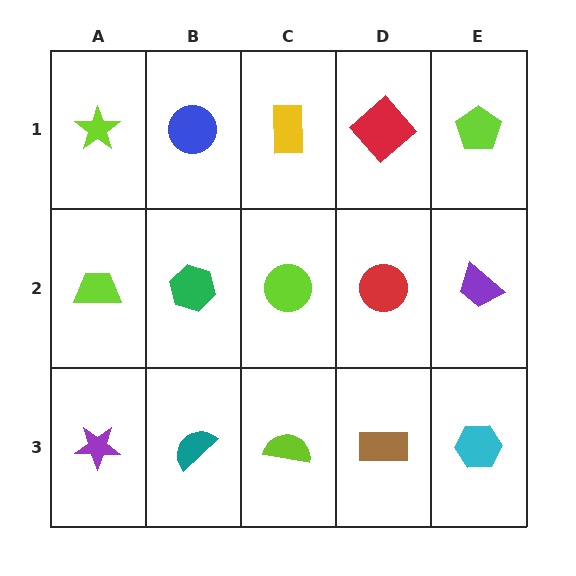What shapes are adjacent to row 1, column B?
A green hexagon (row 2, column B), a lime star (row 1, column A), a yellow rectangle (row 1, column C).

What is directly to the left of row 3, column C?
A teal semicircle.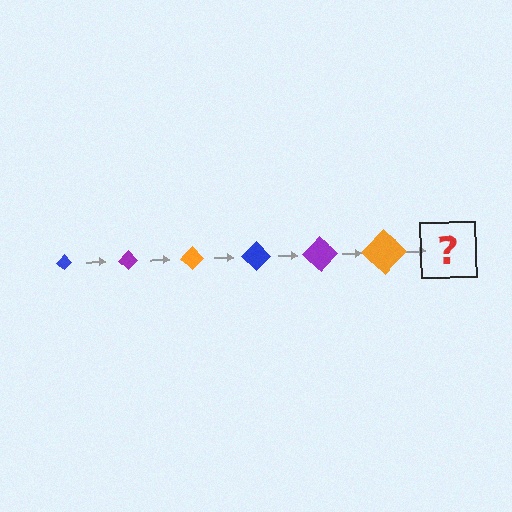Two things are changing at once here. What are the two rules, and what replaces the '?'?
The two rules are that the diamond grows larger each step and the color cycles through blue, purple, and orange. The '?' should be a blue diamond, larger than the previous one.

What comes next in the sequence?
The next element should be a blue diamond, larger than the previous one.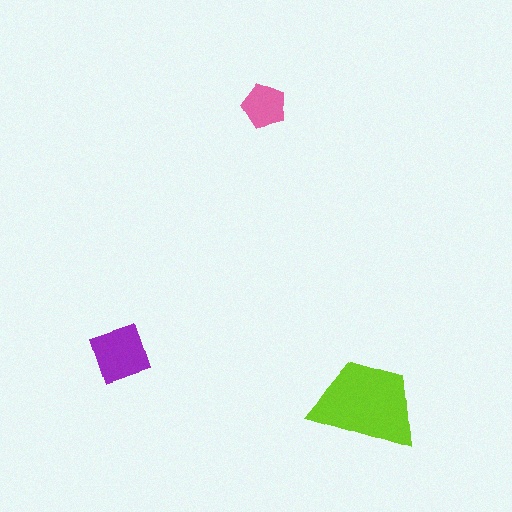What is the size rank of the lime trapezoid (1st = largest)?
1st.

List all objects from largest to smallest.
The lime trapezoid, the purple diamond, the pink pentagon.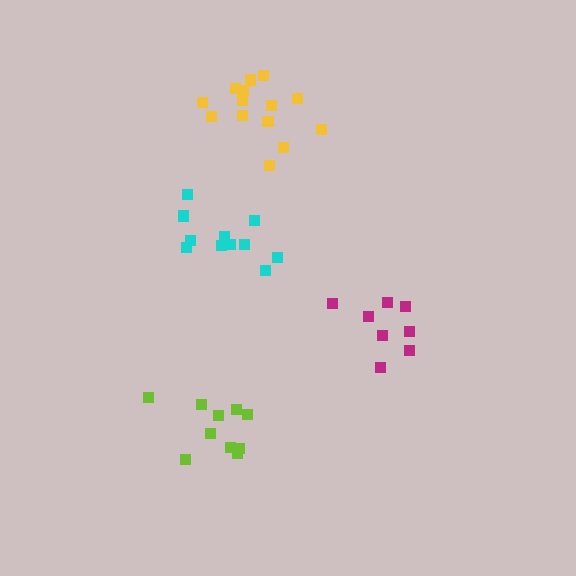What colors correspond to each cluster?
The clusters are colored: lime, magenta, cyan, yellow.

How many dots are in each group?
Group 1: 10 dots, Group 2: 8 dots, Group 3: 12 dots, Group 4: 14 dots (44 total).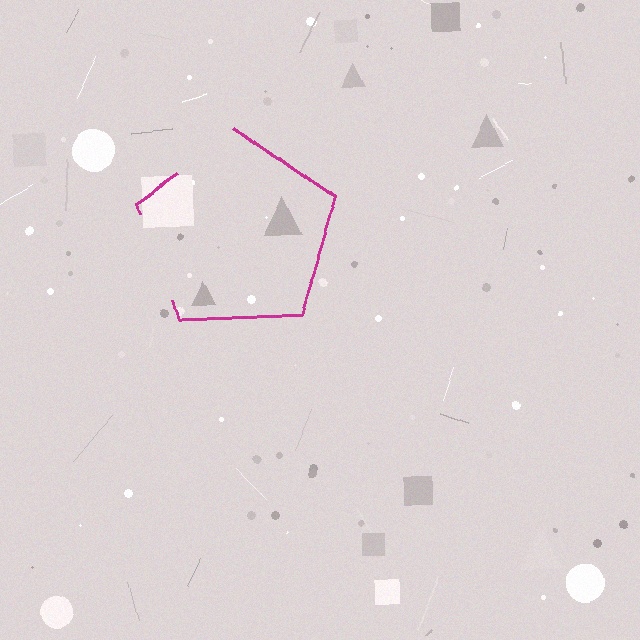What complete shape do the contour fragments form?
The contour fragments form a pentagon.